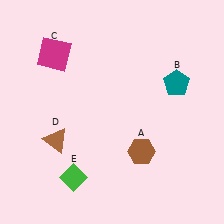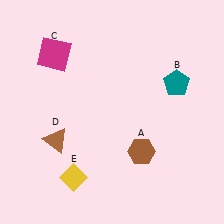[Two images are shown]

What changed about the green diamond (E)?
In Image 1, E is green. In Image 2, it changed to yellow.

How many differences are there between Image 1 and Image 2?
There is 1 difference between the two images.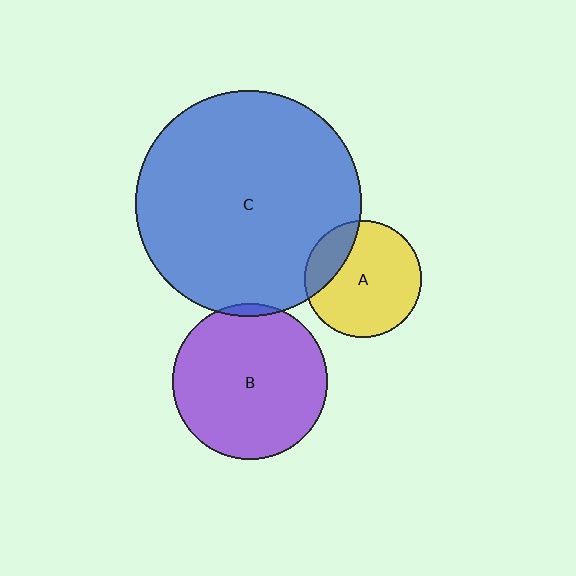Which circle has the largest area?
Circle C (blue).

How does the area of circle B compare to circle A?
Approximately 1.8 times.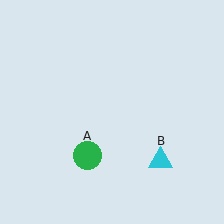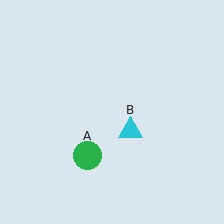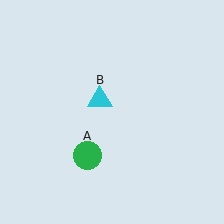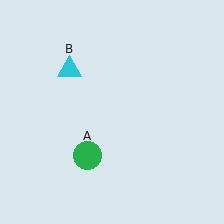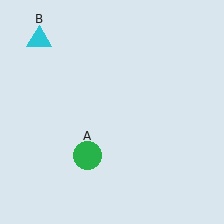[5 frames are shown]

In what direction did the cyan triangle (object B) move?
The cyan triangle (object B) moved up and to the left.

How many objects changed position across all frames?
1 object changed position: cyan triangle (object B).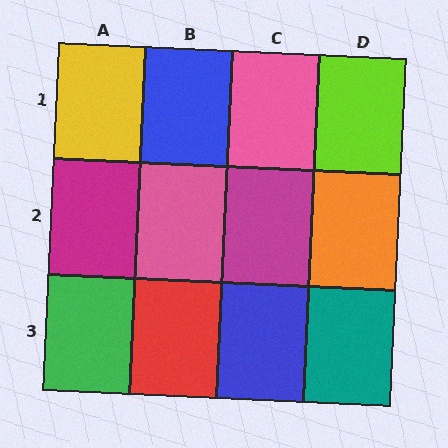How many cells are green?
1 cell is green.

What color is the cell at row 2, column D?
Orange.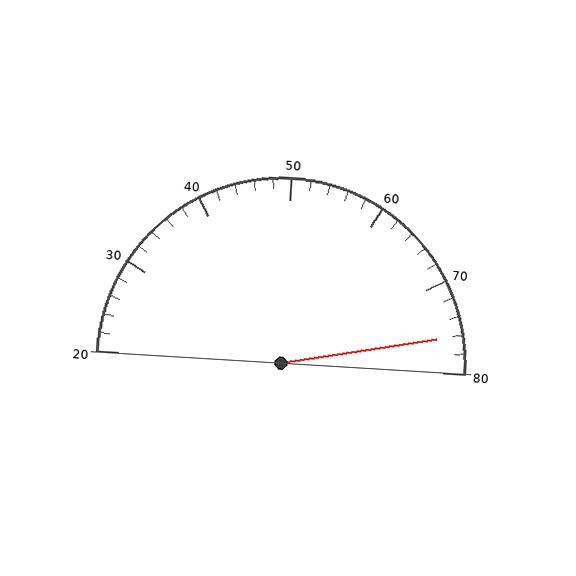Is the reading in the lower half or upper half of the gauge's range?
The reading is in the upper half of the range (20 to 80).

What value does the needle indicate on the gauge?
The needle indicates approximately 76.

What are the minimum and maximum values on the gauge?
The gauge ranges from 20 to 80.